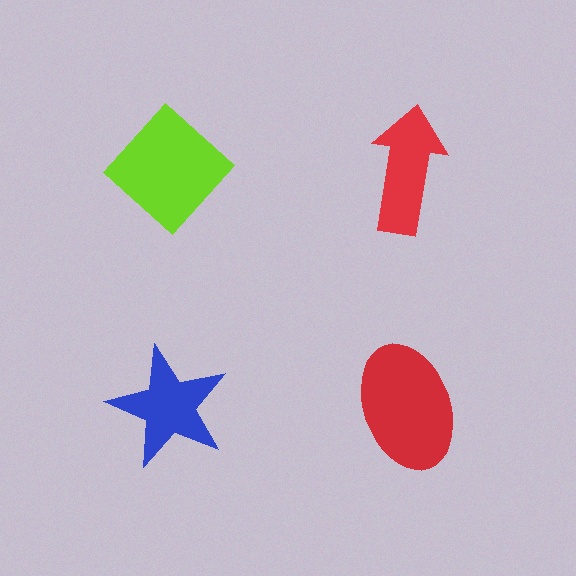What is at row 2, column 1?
A blue star.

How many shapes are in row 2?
2 shapes.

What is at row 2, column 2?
A red ellipse.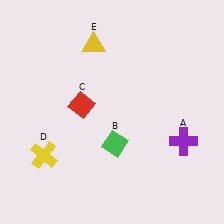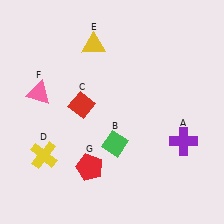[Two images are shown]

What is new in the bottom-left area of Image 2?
A red pentagon (G) was added in the bottom-left area of Image 2.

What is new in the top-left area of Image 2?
A pink triangle (F) was added in the top-left area of Image 2.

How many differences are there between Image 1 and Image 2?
There are 2 differences between the two images.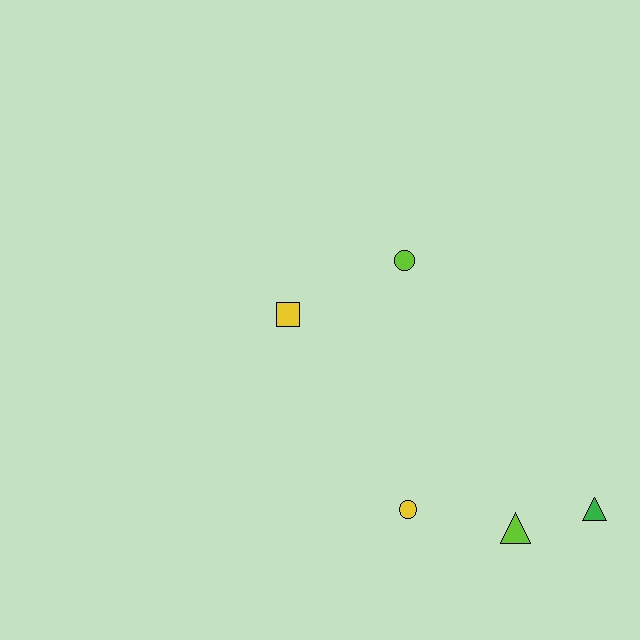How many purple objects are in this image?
There are no purple objects.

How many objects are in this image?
There are 5 objects.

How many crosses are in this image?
There are no crosses.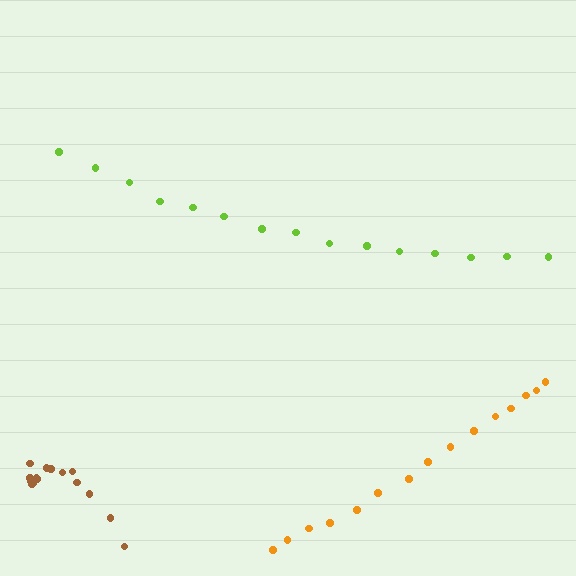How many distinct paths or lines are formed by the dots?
There are 3 distinct paths.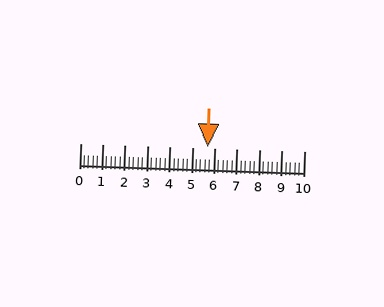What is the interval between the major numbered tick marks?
The major tick marks are spaced 1 units apart.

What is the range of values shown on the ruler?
The ruler shows values from 0 to 10.